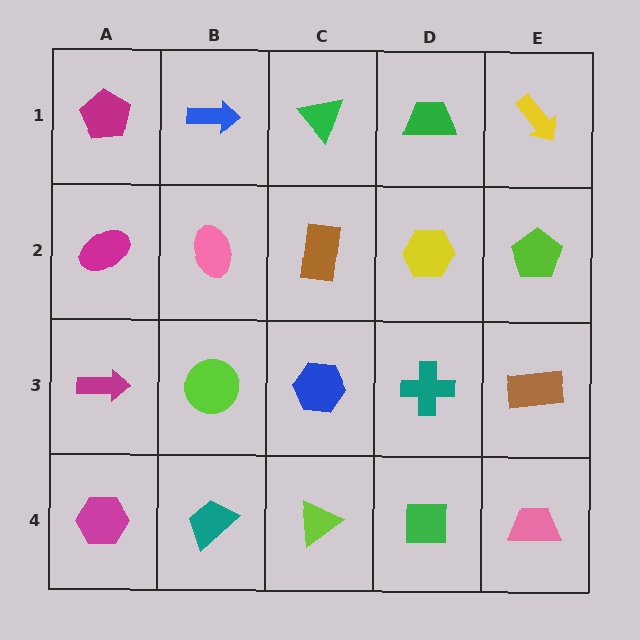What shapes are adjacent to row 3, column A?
A magenta ellipse (row 2, column A), a magenta hexagon (row 4, column A), a lime circle (row 3, column B).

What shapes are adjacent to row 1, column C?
A brown rectangle (row 2, column C), a blue arrow (row 1, column B), a green trapezoid (row 1, column D).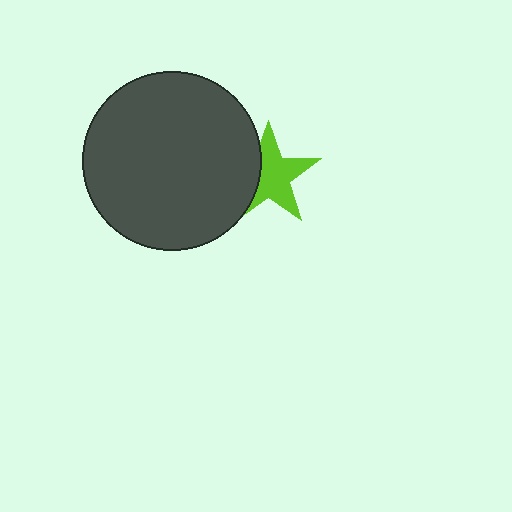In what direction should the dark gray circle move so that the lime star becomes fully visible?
The dark gray circle should move left. That is the shortest direction to clear the overlap and leave the lime star fully visible.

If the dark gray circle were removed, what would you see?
You would see the complete lime star.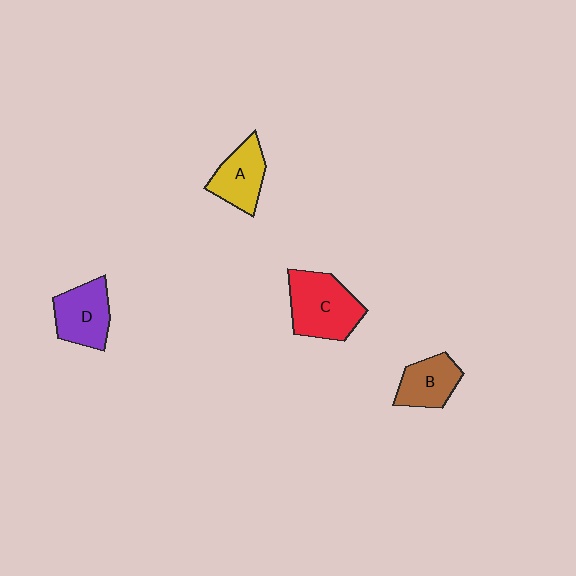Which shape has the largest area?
Shape C (red).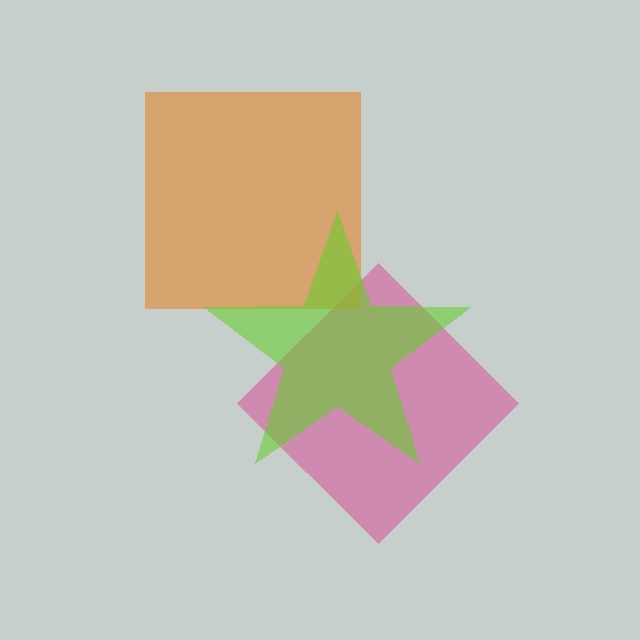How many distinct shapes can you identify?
There are 3 distinct shapes: a magenta diamond, an orange square, a lime star.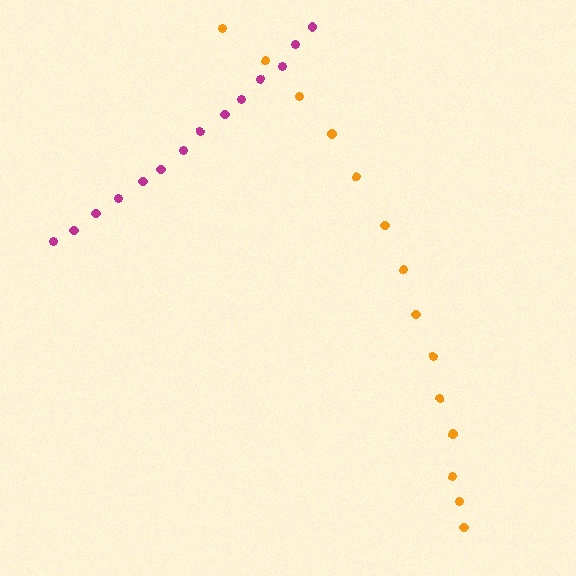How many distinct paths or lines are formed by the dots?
There are 2 distinct paths.